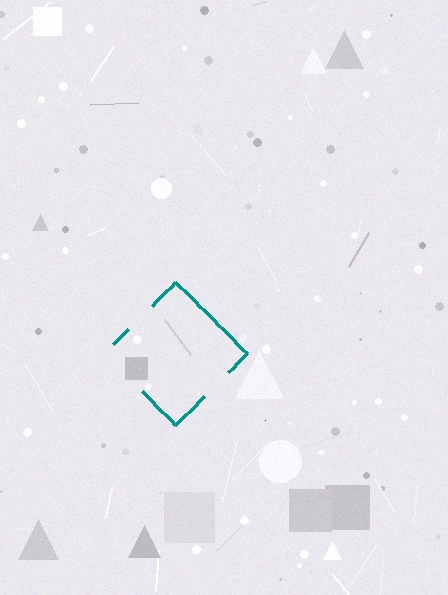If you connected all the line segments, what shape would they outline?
They would outline a diamond.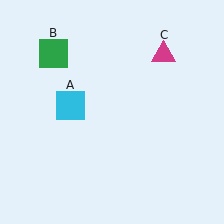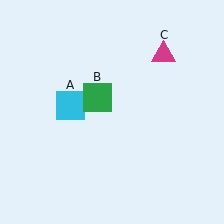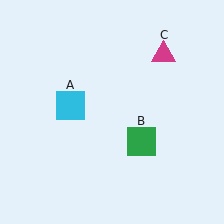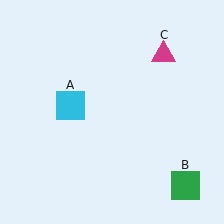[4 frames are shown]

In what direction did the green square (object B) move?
The green square (object B) moved down and to the right.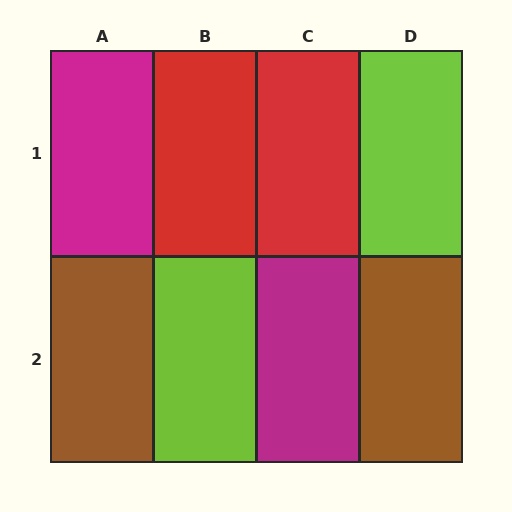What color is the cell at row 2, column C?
Magenta.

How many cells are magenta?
2 cells are magenta.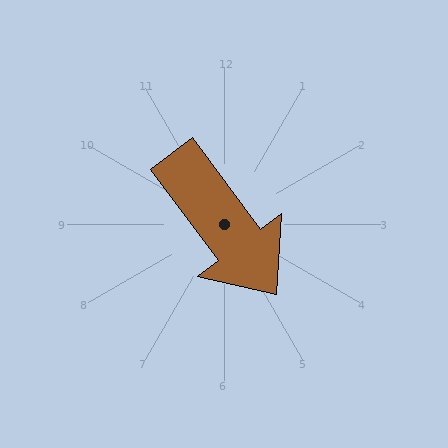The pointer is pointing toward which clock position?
Roughly 5 o'clock.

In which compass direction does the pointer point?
Southeast.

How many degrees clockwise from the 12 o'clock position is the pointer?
Approximately 143 degrees.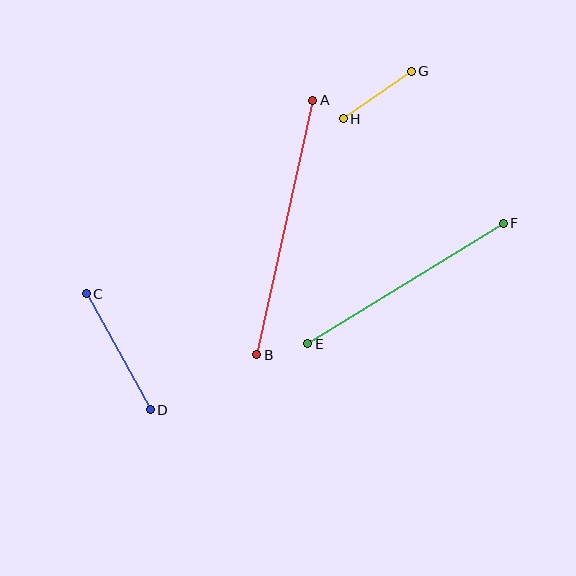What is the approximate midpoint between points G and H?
The midpoint is at approximately (377, 95) pixels.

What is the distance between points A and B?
The distance is approximately 260 pixels.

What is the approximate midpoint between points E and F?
The midpoint is at approximately (405, 283) pixels.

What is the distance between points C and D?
The distance is approximately 132 pixels.